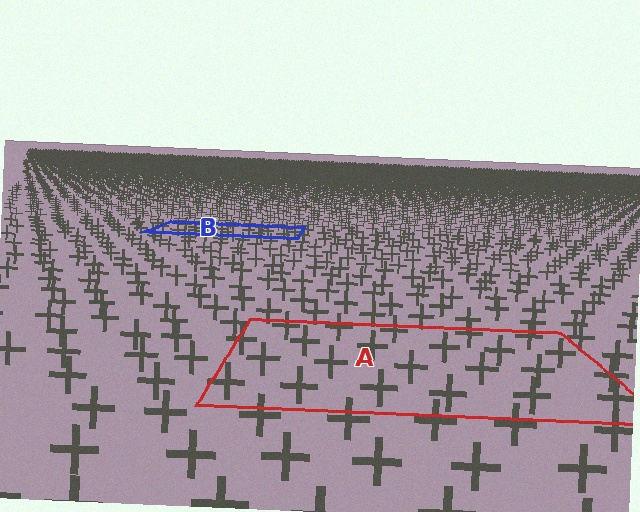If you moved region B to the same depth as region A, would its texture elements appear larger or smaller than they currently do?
They would appear larger. At a closer depth, the same texture elements are projected at a bigger on-screen size.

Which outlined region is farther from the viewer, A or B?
Region B is farther from the viewer — the texture elements inside it appear smaller and more densely packed.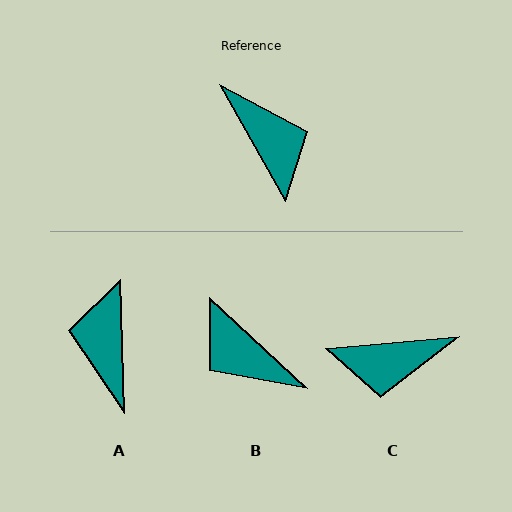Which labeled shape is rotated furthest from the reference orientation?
B, about 162 degrees away.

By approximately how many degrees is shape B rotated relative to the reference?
Approximately 162 degrees clockwise.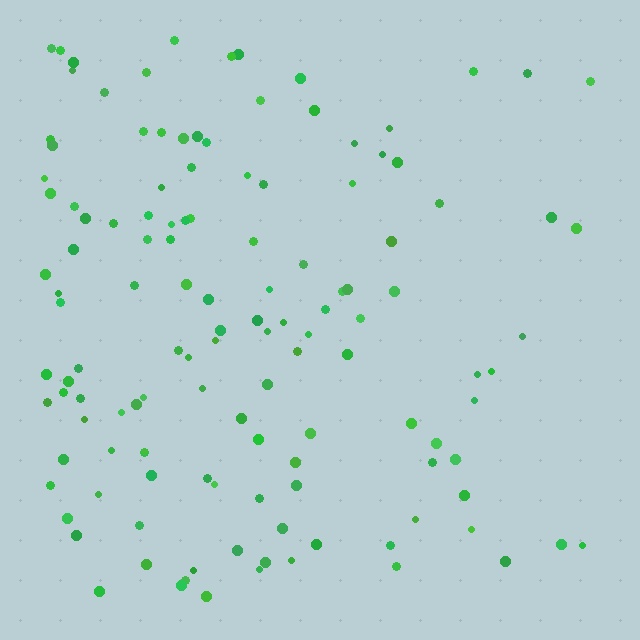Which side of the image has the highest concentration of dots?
The left.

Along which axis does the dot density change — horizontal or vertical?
Horizontal.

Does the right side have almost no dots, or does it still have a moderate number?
Still a moderate number, just noticeably fewer than the left.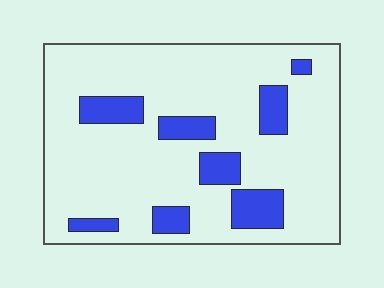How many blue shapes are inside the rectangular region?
8.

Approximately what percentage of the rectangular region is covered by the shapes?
Approximately 15%.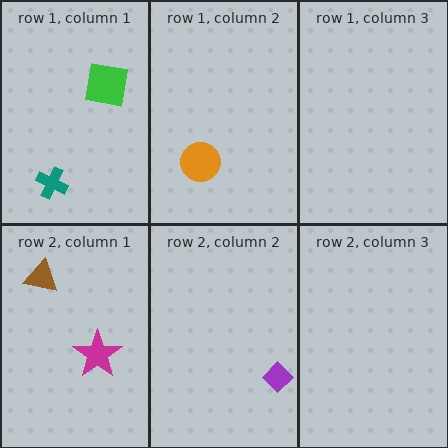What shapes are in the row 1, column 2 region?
The orange circle.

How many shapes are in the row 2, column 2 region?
1.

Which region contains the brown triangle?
The row 2, column 1 region.